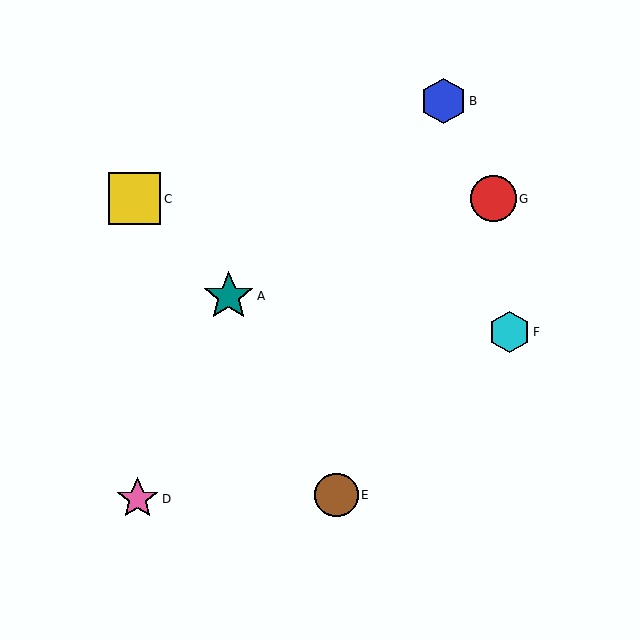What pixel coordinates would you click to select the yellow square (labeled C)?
Click at (135, 199) to select the yellow square C.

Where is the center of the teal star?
The center of the teal star is at (229, 296).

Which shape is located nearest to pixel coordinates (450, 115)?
The blue hexagon (labeled B) at (444, 101) is nearest to that location.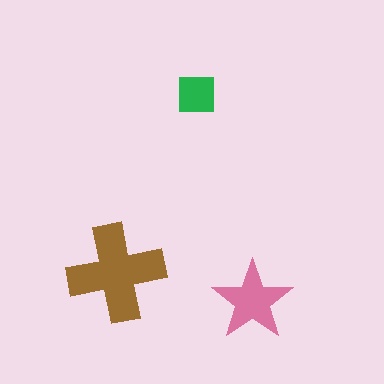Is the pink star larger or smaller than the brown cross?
Smaller.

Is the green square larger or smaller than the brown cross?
Smaller.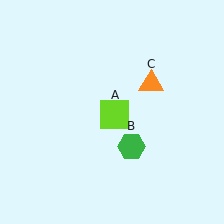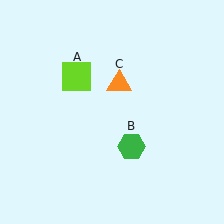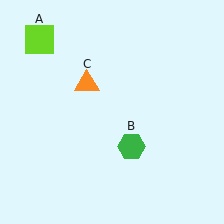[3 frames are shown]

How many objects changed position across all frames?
2 objects changed position: lime square (object A), orange triangle (object C).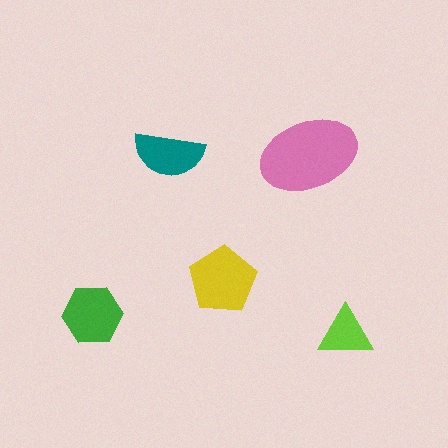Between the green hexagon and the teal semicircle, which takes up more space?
The green hexagon.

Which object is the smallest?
The lime triangle.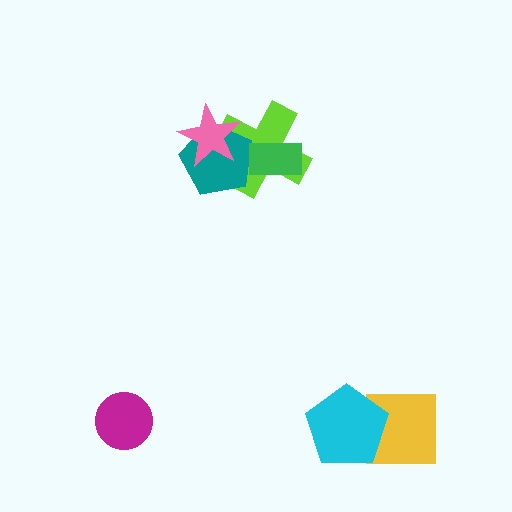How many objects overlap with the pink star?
2 objects overlap with the pink star.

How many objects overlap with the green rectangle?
1 object overlaps with the green rectangle.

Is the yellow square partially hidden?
Yes, it is partially covered by another shape.